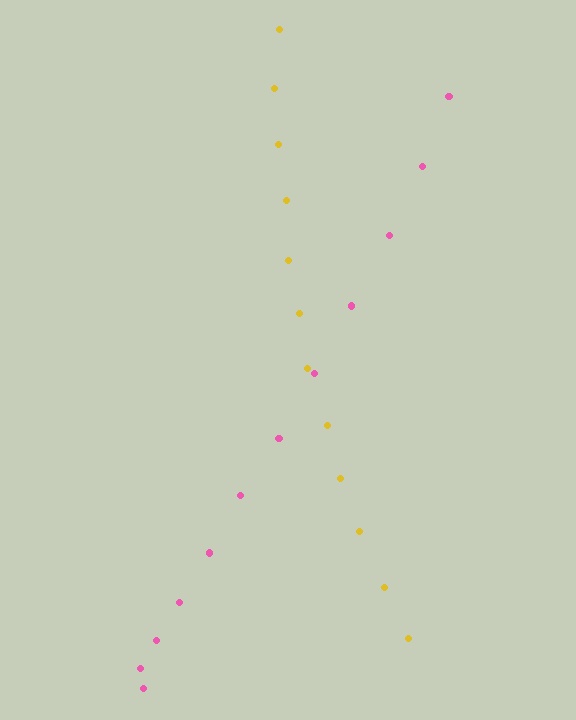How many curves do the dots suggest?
There are 2 distinct paths.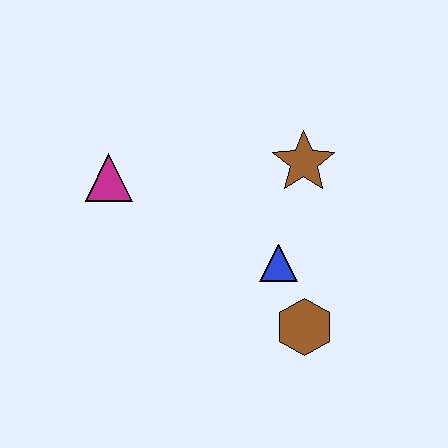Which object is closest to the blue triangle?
The brown hexagon is closest to the blue triangle.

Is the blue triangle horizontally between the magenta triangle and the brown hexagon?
Yes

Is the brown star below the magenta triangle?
No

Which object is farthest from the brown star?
The magenta triangle is farthest from the brown star.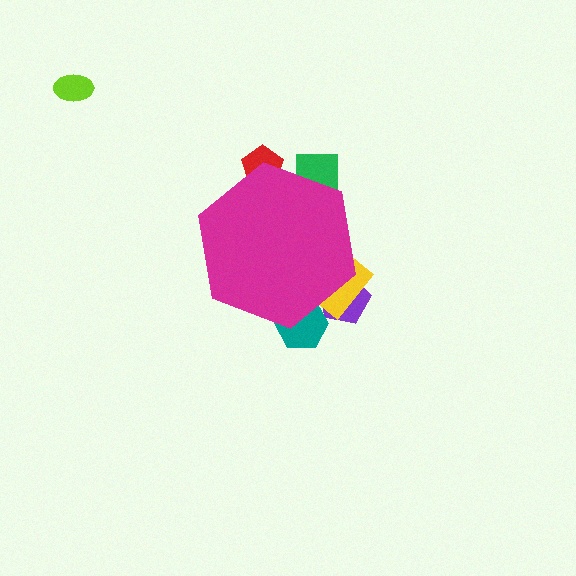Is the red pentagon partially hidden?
Yes, the red pentagon is partially hidden behind the magenta hexagon.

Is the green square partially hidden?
Yes, the green square is partially hidden behind the magenta hexagon.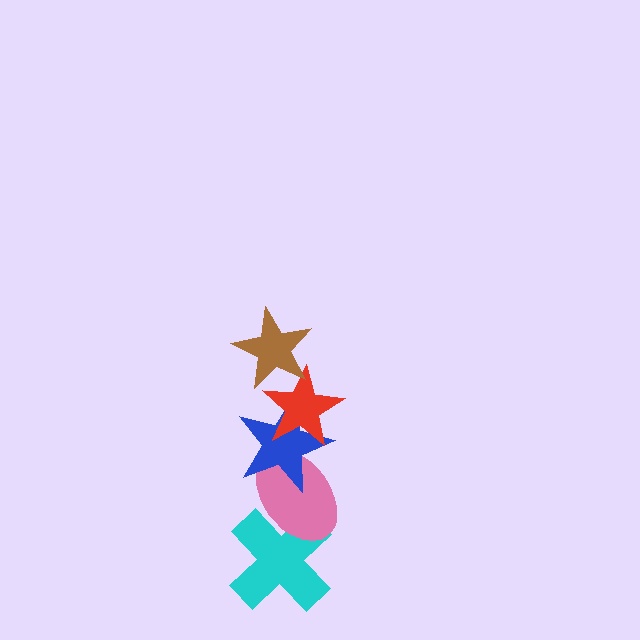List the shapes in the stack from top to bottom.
From top to bottom: the brown star, the red star, the blue star, the pink ellipse, the cyan cross.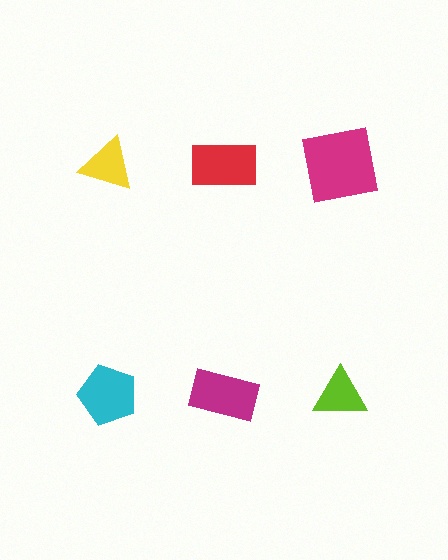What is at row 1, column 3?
A magenta square.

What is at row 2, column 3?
A lime triangle.